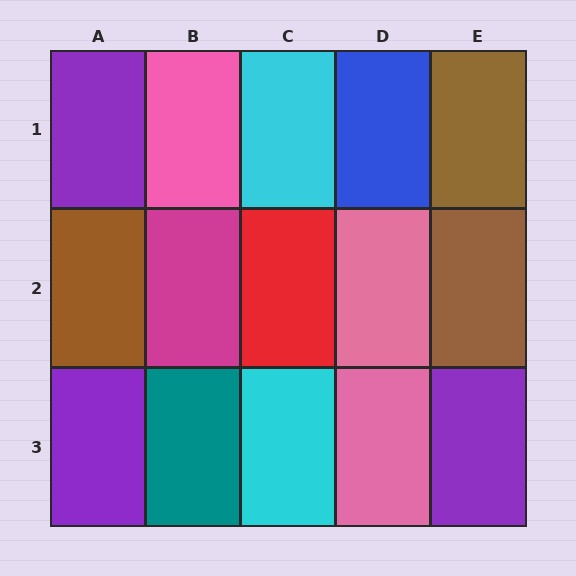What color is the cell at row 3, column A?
Purple.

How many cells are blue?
1 cell is blue.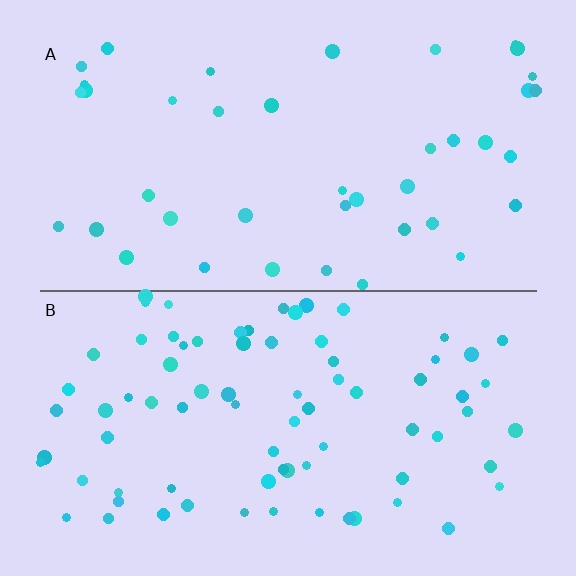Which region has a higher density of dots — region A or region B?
B (the bottom).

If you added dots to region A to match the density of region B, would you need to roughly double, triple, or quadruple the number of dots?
Approximately double.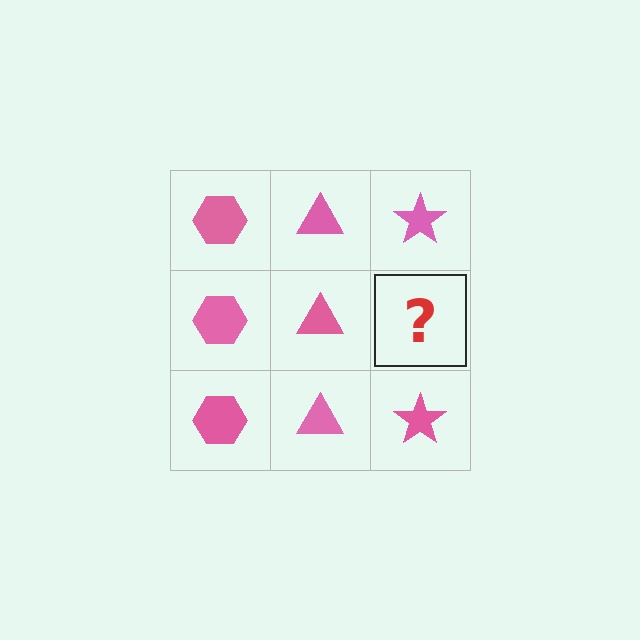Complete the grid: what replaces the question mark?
The question mark should be replaced with a pink star.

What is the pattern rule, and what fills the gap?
The rule is that each column has a consistent shape. The gap should be filled with a pink star.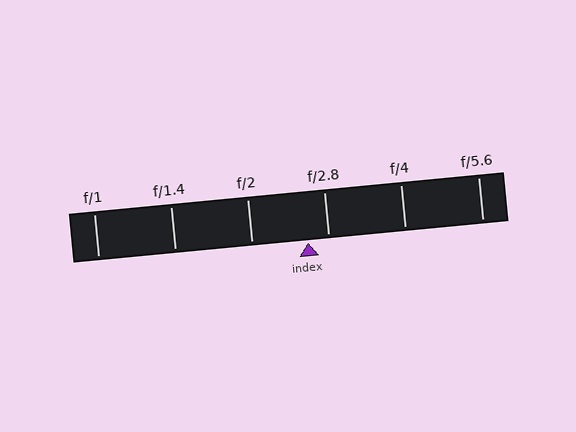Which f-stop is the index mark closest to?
The index mark is closest to f/2.8.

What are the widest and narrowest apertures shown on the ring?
The widest aperture shown is f/1 and the narrowest is f/5.6.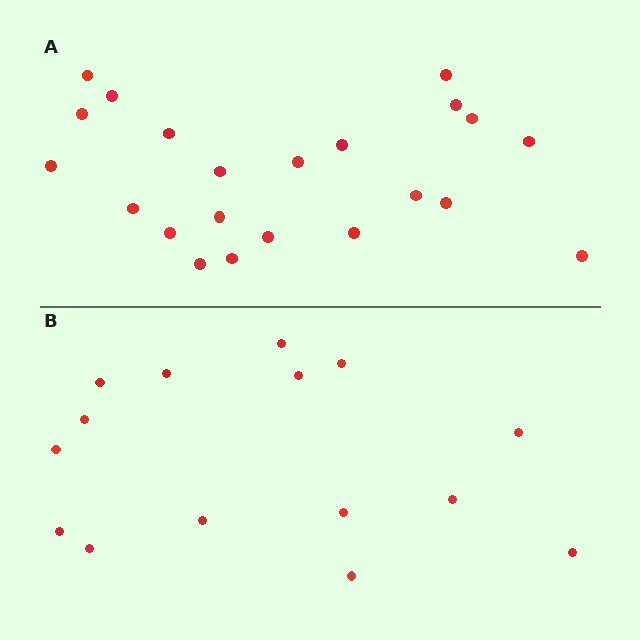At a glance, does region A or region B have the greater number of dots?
Region A (the top region) has more dots.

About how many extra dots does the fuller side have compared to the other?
Region A has roughly 8 or so more dots than region B.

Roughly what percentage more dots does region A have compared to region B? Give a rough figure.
About 45% more.